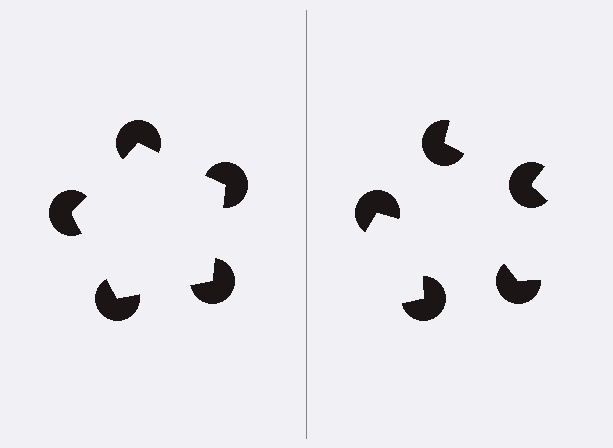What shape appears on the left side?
An illusory pentagon.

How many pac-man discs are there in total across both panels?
10 — 5 on each side.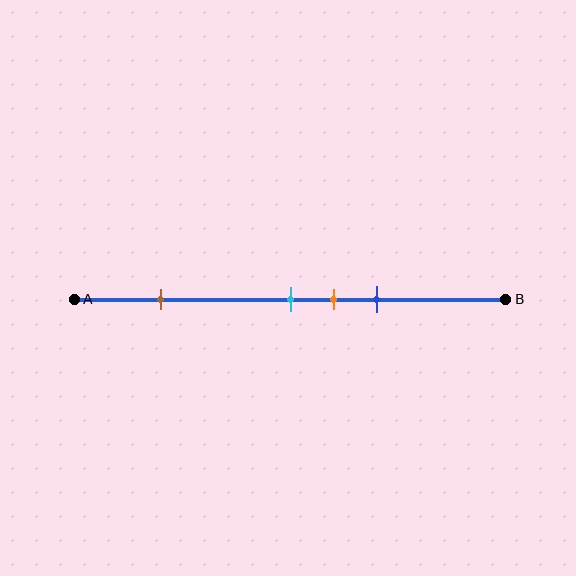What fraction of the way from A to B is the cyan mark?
The cyan mark is approximately 50% (0.5) of the way from A to B.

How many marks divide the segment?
There are 4 marks dividing the segment.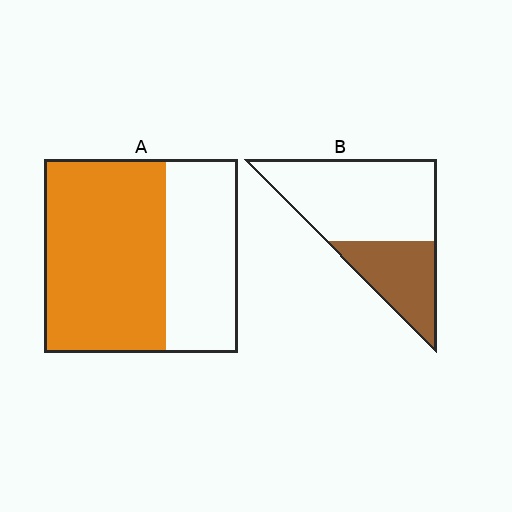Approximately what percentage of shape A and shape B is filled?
A is approximately 65% and B is approximately 35%.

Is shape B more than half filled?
No.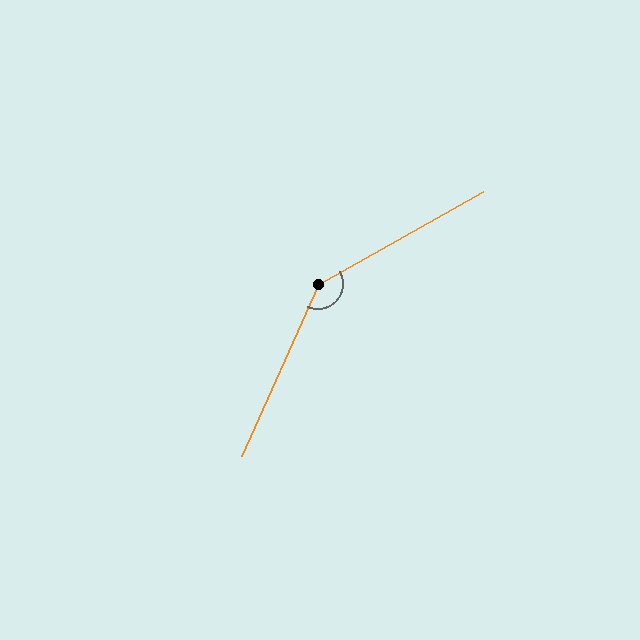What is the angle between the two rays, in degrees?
Approximately 143 degrees.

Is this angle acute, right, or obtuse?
It is obtuse.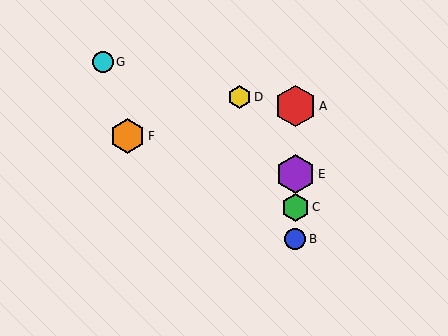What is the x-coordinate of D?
Object D is at x≈239.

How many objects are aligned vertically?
4 objects (A, B, C, E) are aligned vertically.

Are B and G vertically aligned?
No, B is at x≈295 and G is at x≈103.